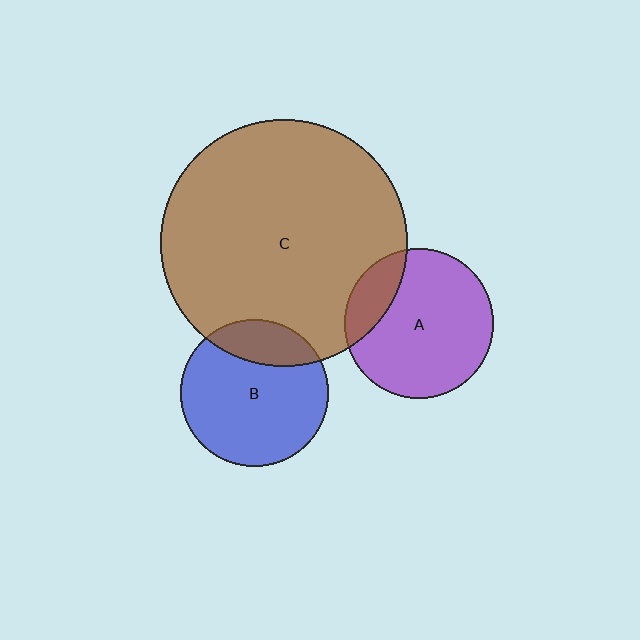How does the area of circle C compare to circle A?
Approximately 2.7 times.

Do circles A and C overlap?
Yes.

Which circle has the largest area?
Circle C (brown).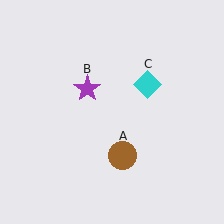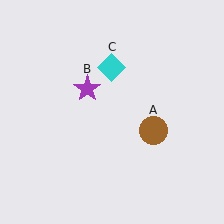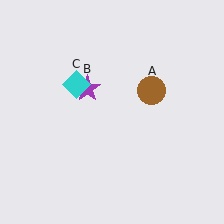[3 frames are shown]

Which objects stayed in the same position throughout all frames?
Purple star (object B) remained stationary.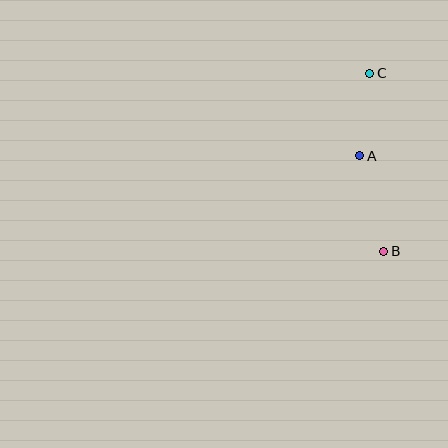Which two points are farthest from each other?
Points B and C are farthest from each other.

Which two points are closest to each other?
Points A and C are closest to each other.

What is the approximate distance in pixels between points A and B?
The distance between A and B is approximately 99 pixels.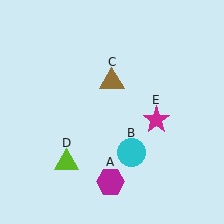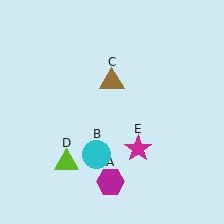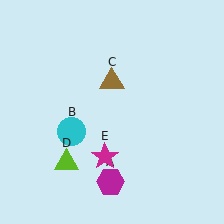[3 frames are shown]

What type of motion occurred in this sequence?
The cyan circle (object B), magenta star (object E) rotated clockwise around the center of the scene.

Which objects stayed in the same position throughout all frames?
Magenta hexagon (object A) and brown triangle (object C) and lime triangle (object D) remained stationary.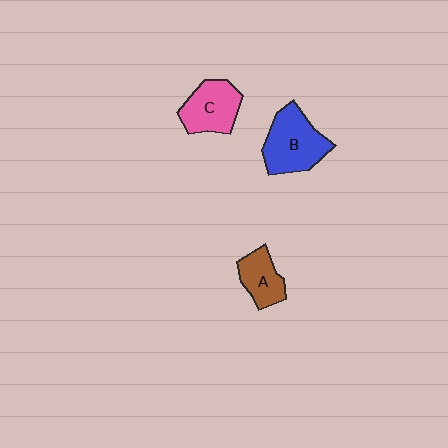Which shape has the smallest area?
Shape A (brown).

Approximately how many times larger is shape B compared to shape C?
Approximately 1.2 times.